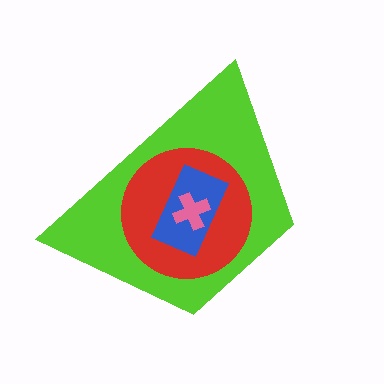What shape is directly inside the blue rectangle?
The pink cross.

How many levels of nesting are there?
4.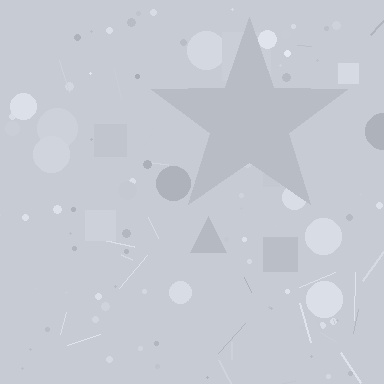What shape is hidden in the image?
A star is hidden in the image.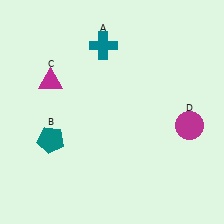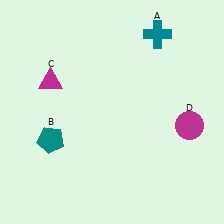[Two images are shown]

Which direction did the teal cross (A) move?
The teal cross (A) moved right.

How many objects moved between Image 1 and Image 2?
1 object moved between the two images.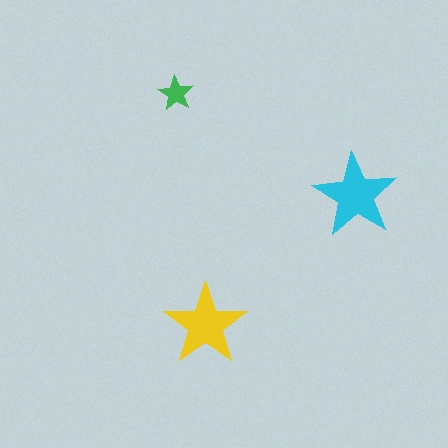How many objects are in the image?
There are 3 objects in the image.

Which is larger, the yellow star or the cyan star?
The cyan one.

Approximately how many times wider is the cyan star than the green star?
About 2.5 times wider.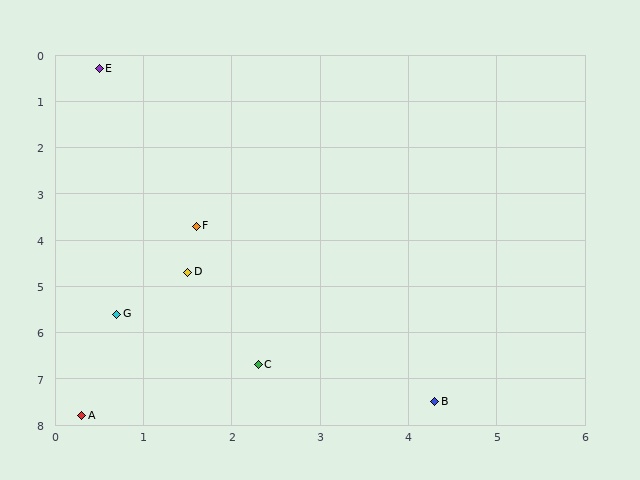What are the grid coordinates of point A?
Point A is at approximately (0.3, 7.8).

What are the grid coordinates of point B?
Point B is at approximately (4.3, 7.5).